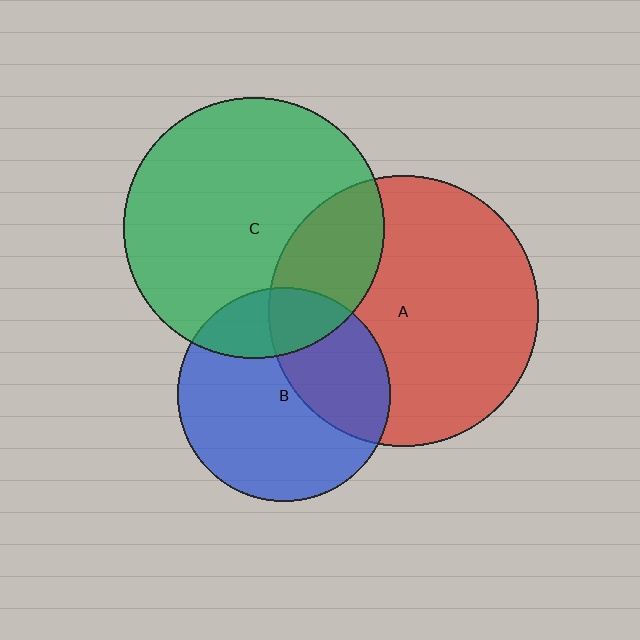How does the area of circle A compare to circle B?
Approximately 1.6 times.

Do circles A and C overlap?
Yes.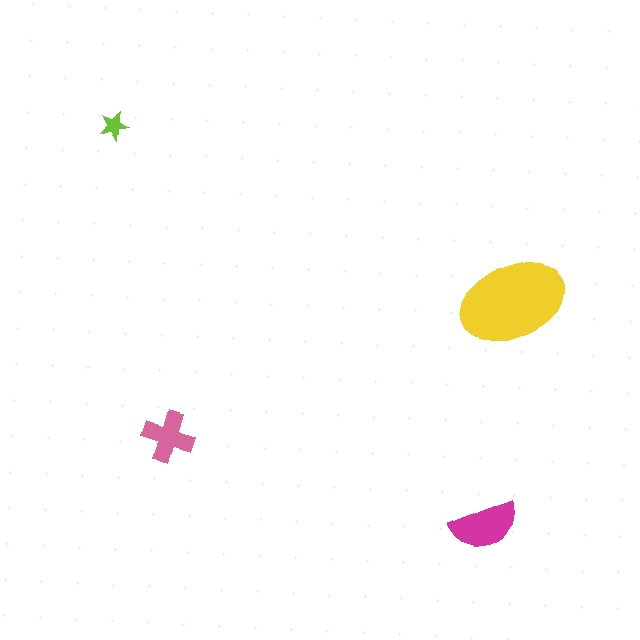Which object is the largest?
The yellow ellipse.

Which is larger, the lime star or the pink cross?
The pink cross.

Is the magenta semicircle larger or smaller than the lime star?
Larger.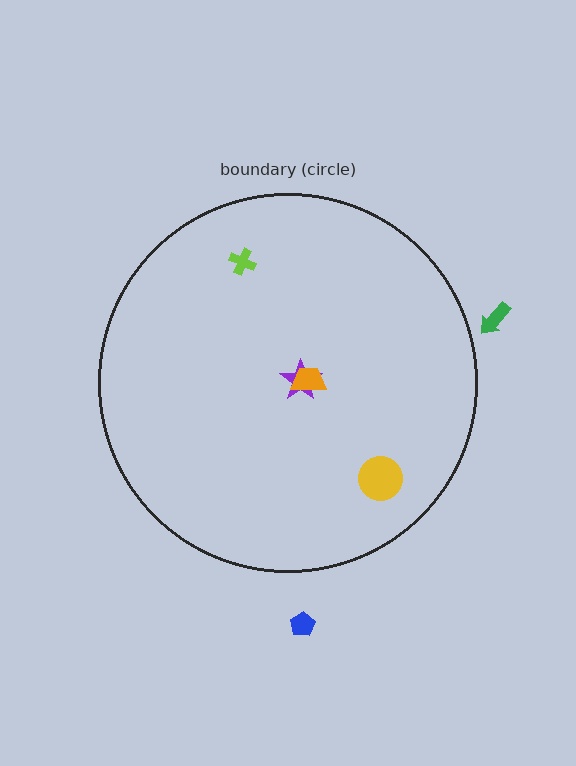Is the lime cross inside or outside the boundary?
Inside.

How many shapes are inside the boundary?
4 inside, 2 outside.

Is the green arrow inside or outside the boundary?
Outside.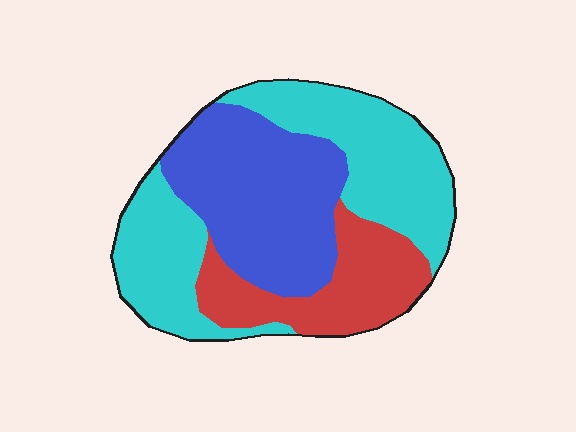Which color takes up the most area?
Cyan, at roughly 45%.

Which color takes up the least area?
Red, at roughly 20%.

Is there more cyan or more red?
Cyan.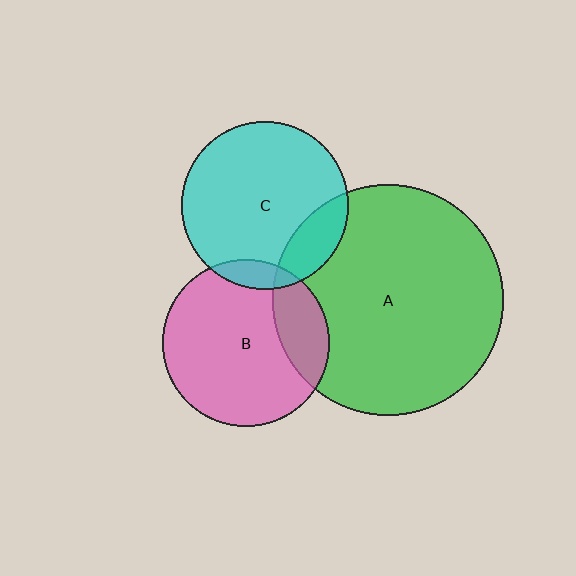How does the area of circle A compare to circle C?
Approximately 1.9 times.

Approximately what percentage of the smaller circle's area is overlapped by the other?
Approximately 15%.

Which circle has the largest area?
Circle A (green).